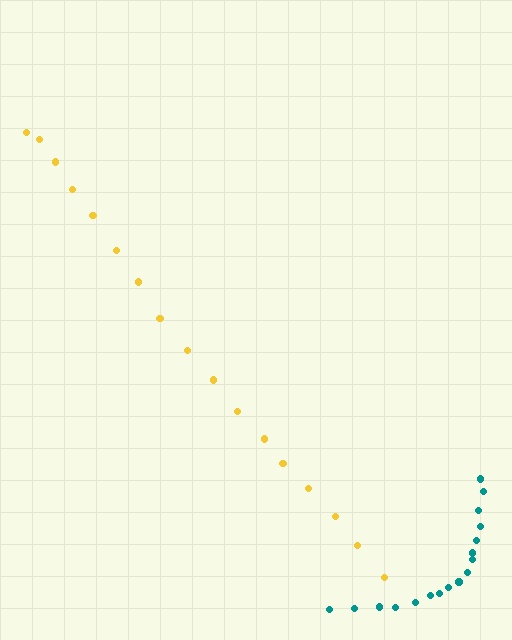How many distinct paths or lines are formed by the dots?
There are 2 distinct paths.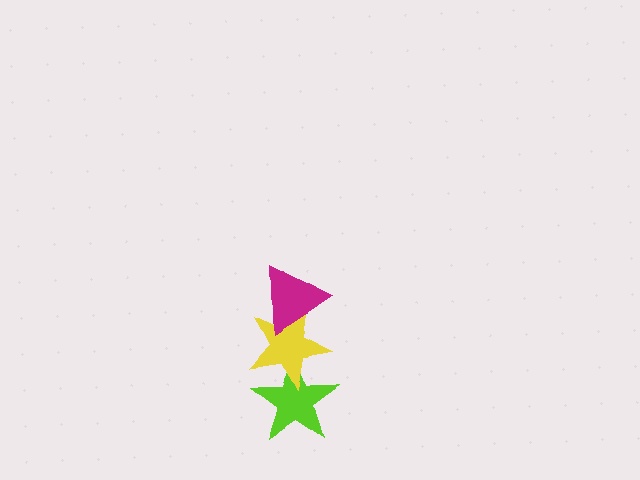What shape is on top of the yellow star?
The magenta triangle is on top of the yellow star.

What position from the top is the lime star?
The lime star is 3rd from the top.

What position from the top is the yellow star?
The yellow star is 2nd from the top.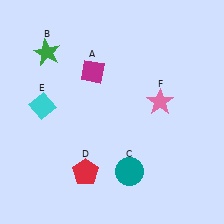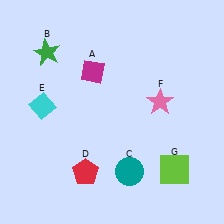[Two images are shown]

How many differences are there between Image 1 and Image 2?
There is 1 difference between the two images.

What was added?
A lime square (G) was added in Image 2.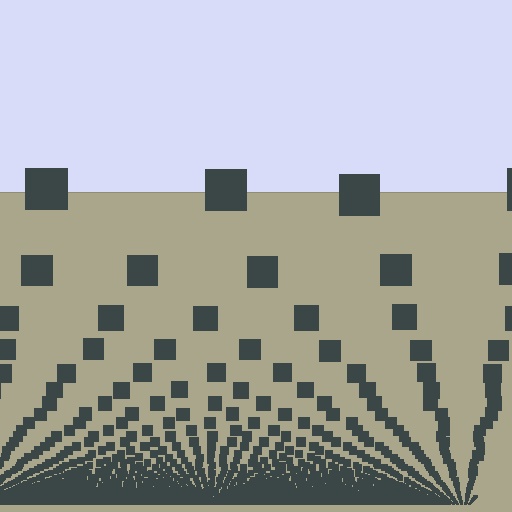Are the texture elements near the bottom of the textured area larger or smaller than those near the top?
Smaller. The gradient is inverted — elements near the bottom are smaller and denser.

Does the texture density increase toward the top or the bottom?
Density increases toward the bottom.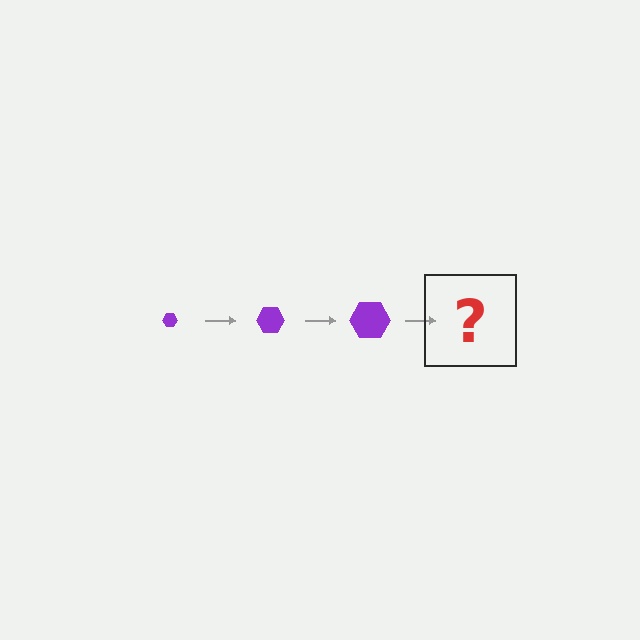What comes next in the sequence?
The next element should be a purple hexagon, larger than the previous one.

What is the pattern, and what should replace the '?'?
The pattern is that the hexagon gets progressively larger each step. The '?' should be a purple hexagon, larger than the previous one.